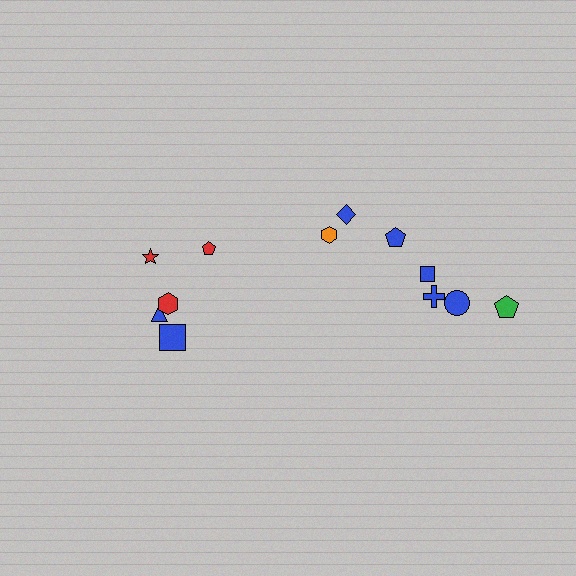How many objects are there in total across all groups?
There are 12 objects.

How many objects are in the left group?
There are 5 objects.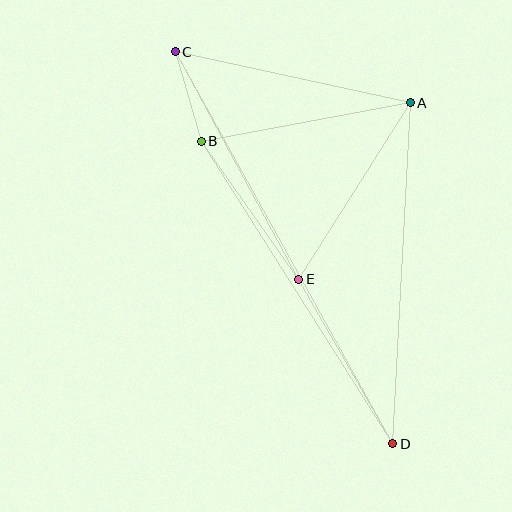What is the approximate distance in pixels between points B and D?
The distance between B and D is approximately 358 pixels.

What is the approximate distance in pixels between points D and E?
The distance between D and E is approximately 190 pixels.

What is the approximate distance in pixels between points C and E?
The distance between C and E is approximately 259 pixels.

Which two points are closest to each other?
Points B and C are closest to each other.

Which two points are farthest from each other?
Points C and D are farthest from each other.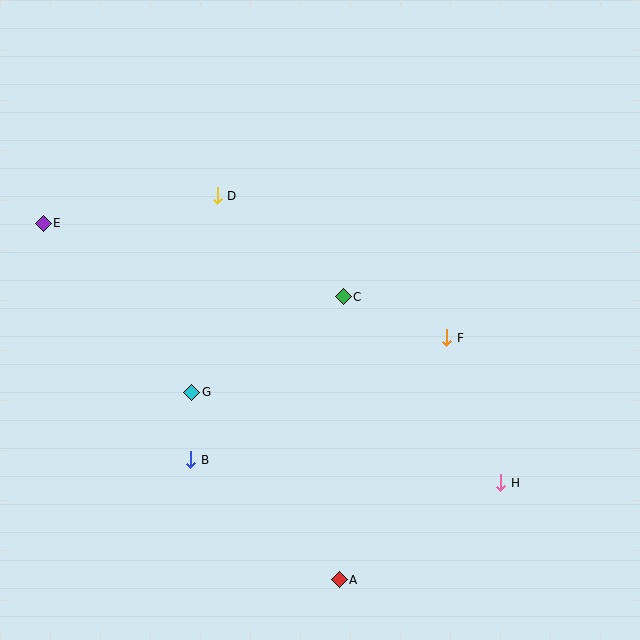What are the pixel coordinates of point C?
Point C is at (343, 297).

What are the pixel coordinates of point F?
Point F is at (447, 338).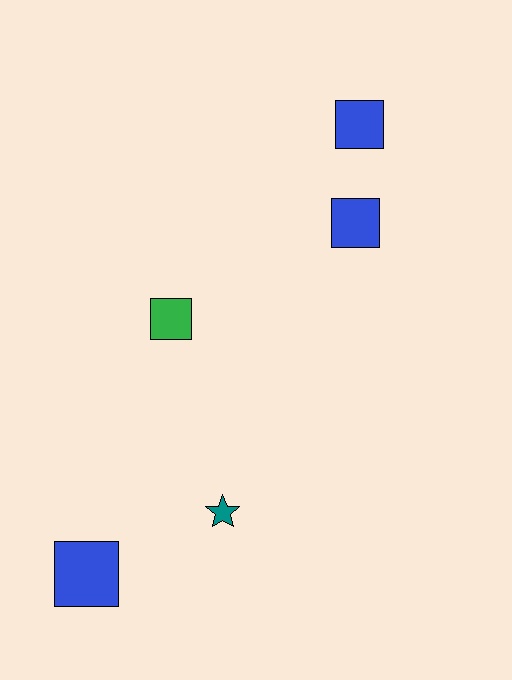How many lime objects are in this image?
There are no lime objects.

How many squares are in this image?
There are 4 squares.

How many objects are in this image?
There are 5 objects.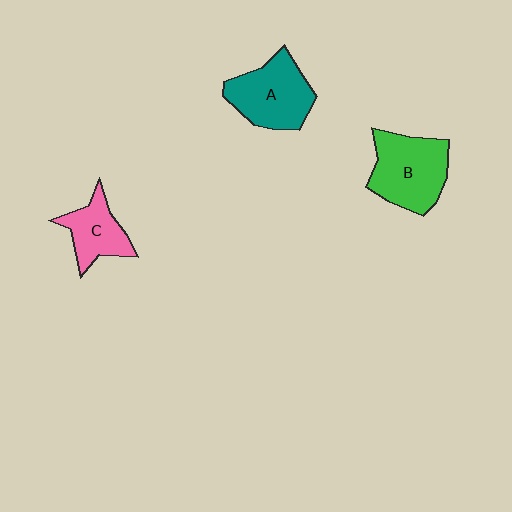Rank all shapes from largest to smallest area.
From largest to smallest: B (green), A (teal), C (pink).